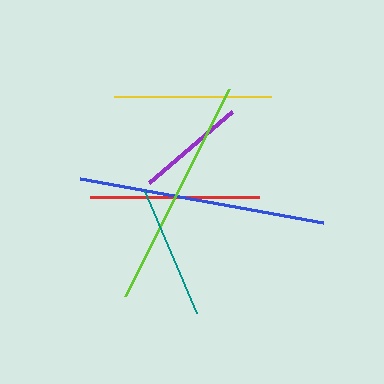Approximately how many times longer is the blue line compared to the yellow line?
The blue line is approximately 1.6 times the length of the yellow line.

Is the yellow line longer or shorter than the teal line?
The yellow line is longer than the teal line.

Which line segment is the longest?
The blue line is the longest at approximately 247 pixels.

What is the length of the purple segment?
The purple segment is approximately 109 pixels long.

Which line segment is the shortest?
The purple line is the shortest at approximately 109 pixels.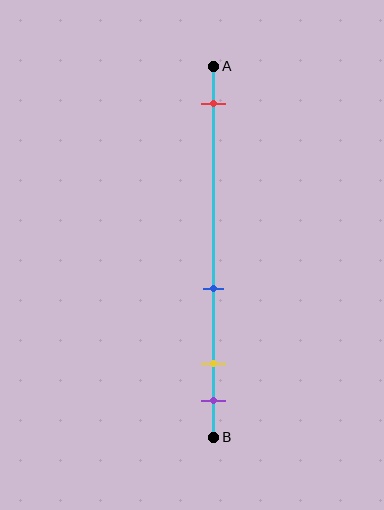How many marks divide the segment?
There are 4 marks dividing the segment.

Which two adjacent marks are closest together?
The yellow and purple marks are the closest adjacent pair.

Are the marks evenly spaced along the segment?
No, the marks are not evenly spaced.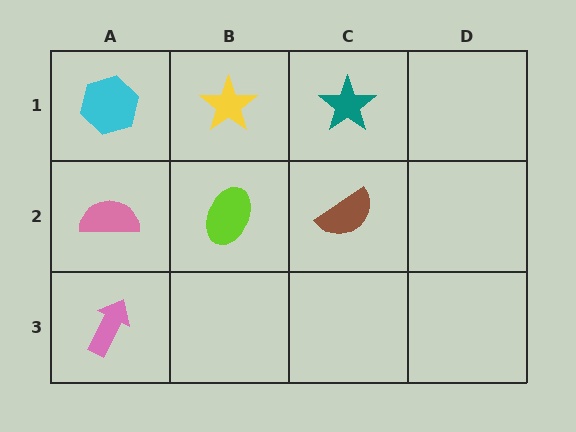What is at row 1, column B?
A yellow star.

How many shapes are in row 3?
1 shape.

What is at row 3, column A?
A pink arrow.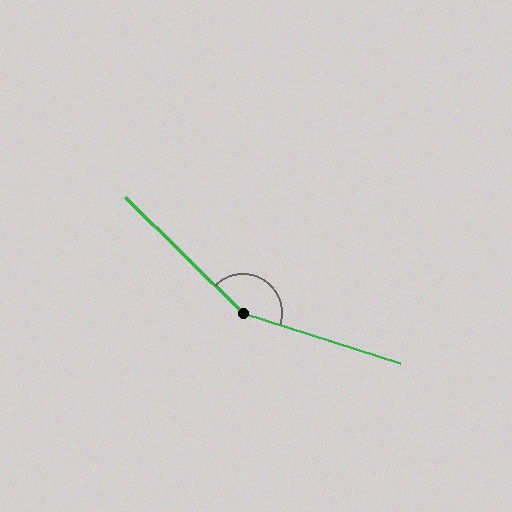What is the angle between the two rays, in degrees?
Approximately 153 degrees.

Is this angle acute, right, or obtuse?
It is obtuse.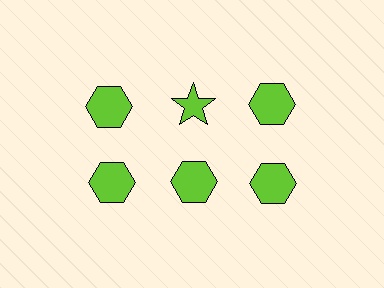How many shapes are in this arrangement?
There are 6 shapes arranged in a grid pattern.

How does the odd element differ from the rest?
It has a different shape: star instead of hexagon.